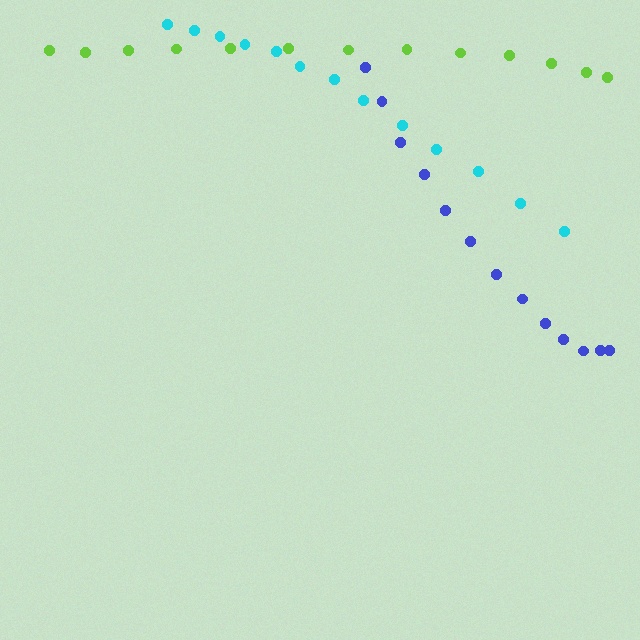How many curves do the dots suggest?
There are 3 distinct paths.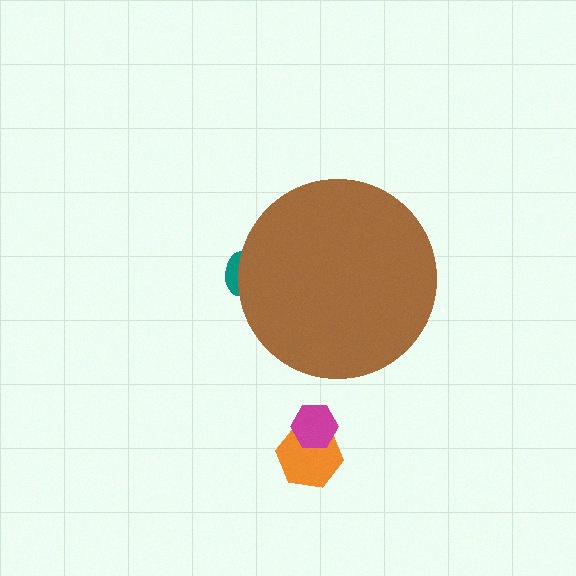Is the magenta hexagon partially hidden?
No, the magenta hexagon is fully visible.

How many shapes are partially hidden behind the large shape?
1 shape is partially hidden.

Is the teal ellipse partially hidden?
Yes, the teal ellipse is partially hidden behind the brown circle.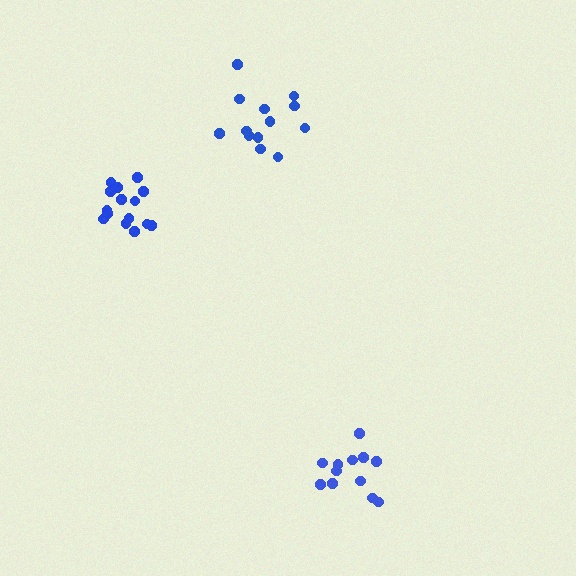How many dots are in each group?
Group 1: 13 dots, Group 2: 12 dots, Group 3: 15 dots (40 total).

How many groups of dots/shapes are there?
There are 3 groups.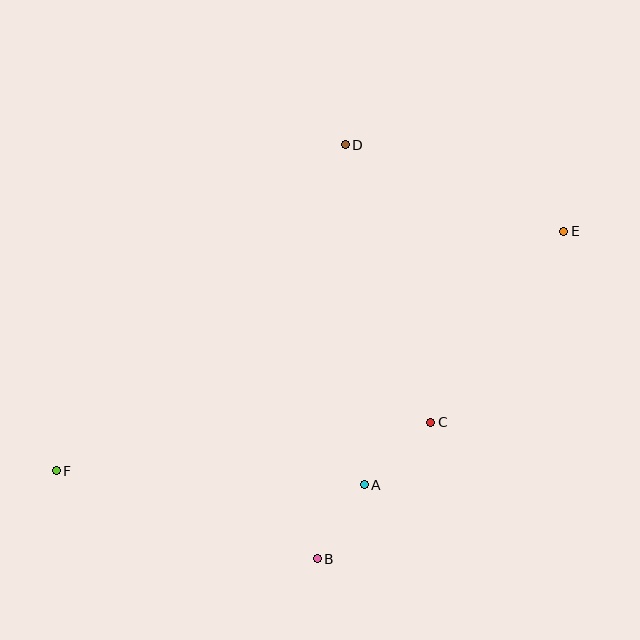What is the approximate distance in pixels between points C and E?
The distance between C and E is approximately 233 pixels.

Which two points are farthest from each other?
Points E and F are farthest from each other.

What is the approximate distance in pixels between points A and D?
The distance between A and D is approximately 340 pixels.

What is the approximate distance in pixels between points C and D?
The distance between C and D is approximately 291 pixels.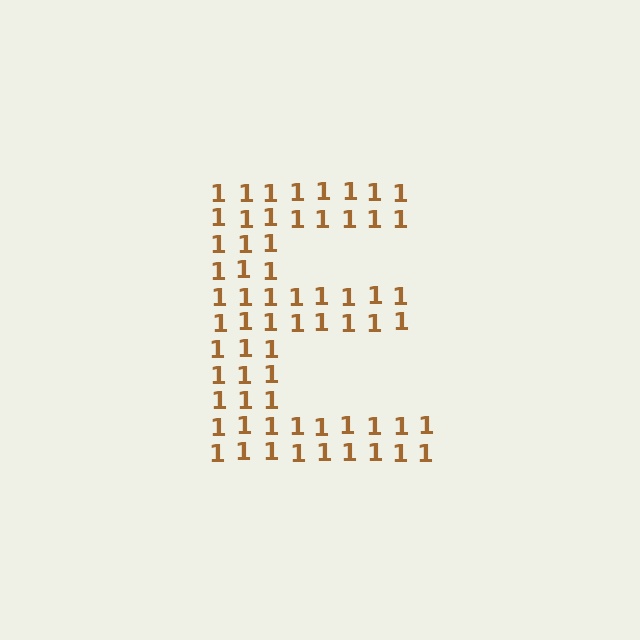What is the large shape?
The large shape is the letter E.